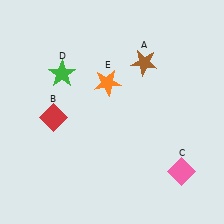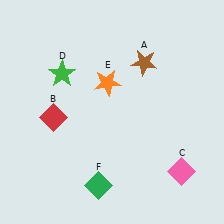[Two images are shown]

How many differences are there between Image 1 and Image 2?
There is 1 difference between the two images.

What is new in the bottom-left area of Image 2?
A green diamond (F) was added in the bottom-left area of Image 2.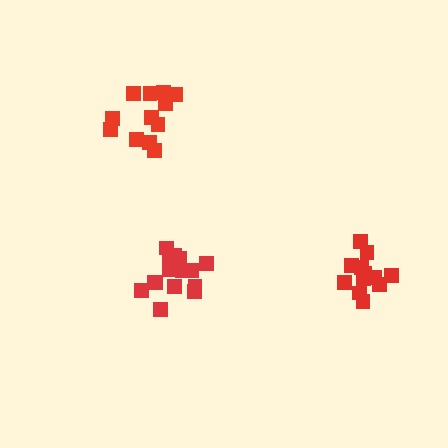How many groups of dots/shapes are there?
There are 3 groups.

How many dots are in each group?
Group 1: 15 dots, Group 2: 12 dots, Group 3: 13 dots (40 total).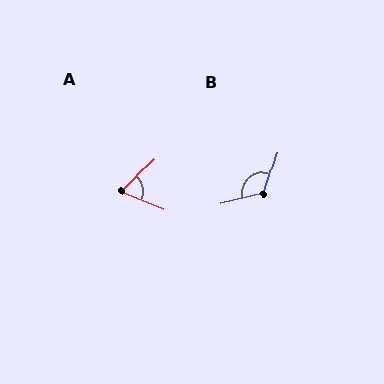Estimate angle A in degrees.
Approximately 68 degrees.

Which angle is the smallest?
A, at approximately 68 degrees.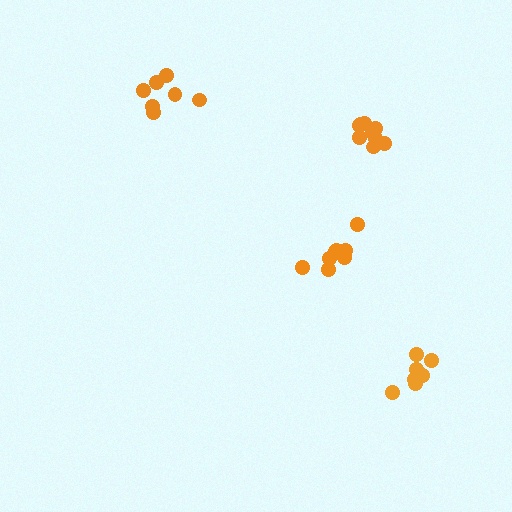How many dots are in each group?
Group 1: 8 dots, Group 2: 10 dots, Group 3: 7 dots, Group 4: 7 dots (32 total).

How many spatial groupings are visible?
There are 4 spatial groupings.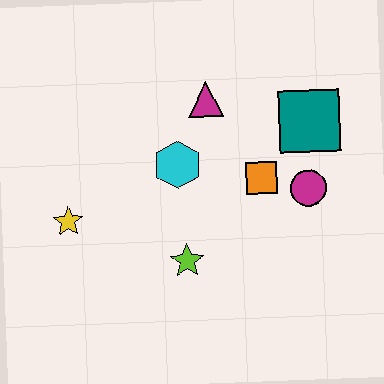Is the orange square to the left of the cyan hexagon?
No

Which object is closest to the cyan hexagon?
The magenta triangle is closest to the cyan hexagon.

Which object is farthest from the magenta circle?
The yellow star is farthest from the magenta circle.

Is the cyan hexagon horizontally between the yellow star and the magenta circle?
Yes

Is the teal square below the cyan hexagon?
No